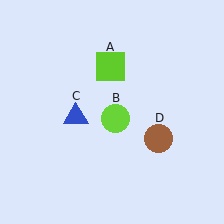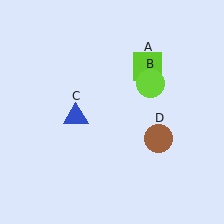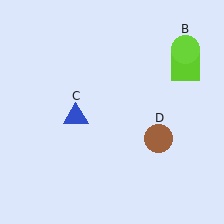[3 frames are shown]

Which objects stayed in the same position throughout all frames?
Blue triangle (object C) and brown circle (object D) remained stationary.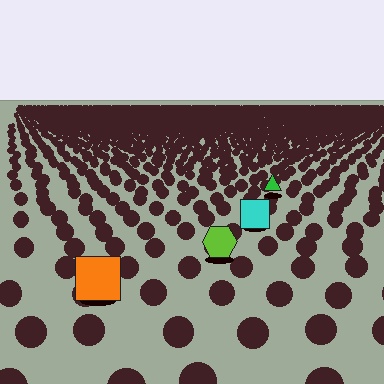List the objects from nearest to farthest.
From nearest to farthest: the orange square, the lime hexagon, the cyan square, the green triangle.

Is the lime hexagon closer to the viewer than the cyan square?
Yes. The lime hexagon is closer — you can tell from the texture gradient: the ground texture is coarser near it.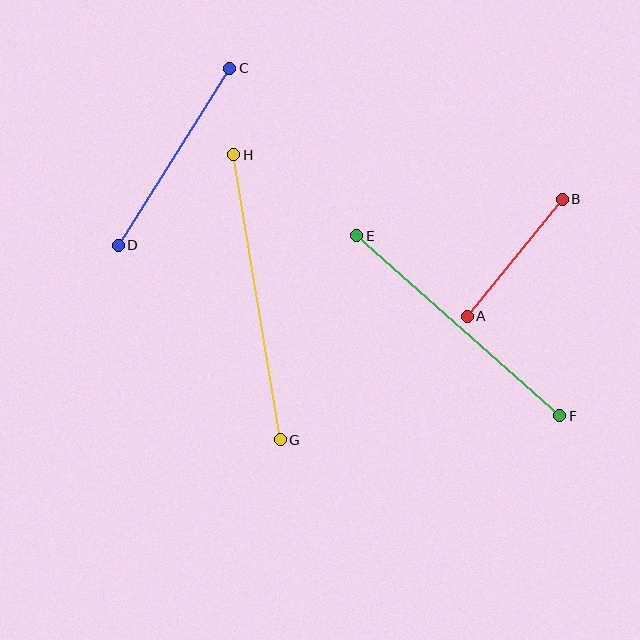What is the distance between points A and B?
The distance is approximately 151 pixels.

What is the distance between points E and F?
The distance is approximately 271 pixels.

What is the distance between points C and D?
The distance is approximately 209 pixels.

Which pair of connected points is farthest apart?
Points G and H are farthest apart.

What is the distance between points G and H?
The distance is approximately 289 pixels.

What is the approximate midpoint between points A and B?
The midpoint is at approximately (515, 258) pixels.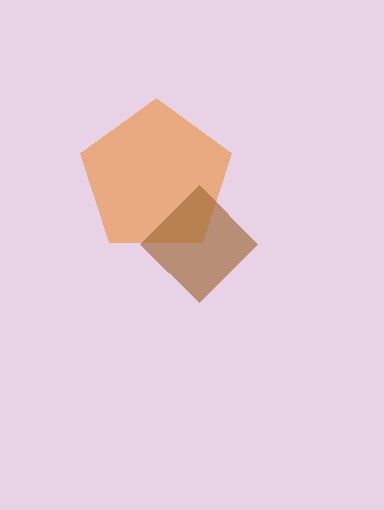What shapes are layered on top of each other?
The layered shapes are: an orange pentagon, a brown diamond.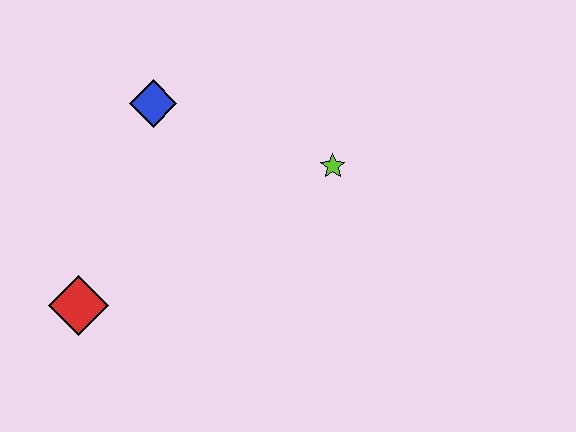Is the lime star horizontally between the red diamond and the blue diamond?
No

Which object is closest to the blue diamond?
The lime star is closest to the blue diamond.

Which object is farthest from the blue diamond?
The red diamond is farthest from the blue diamond.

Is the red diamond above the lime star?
No